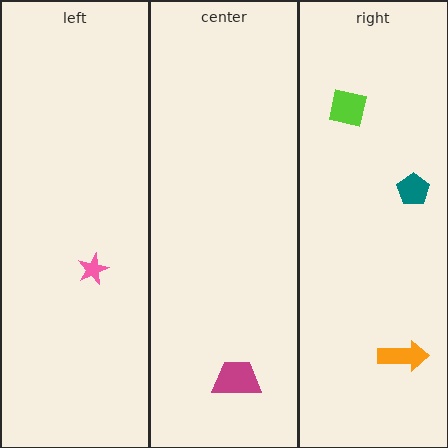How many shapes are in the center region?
1.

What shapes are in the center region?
The magenta trapezoid.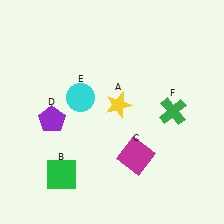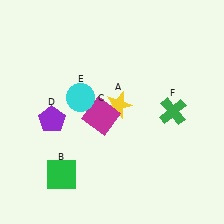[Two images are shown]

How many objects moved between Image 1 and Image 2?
1 object moved between the two images.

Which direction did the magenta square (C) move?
The magenta square (C) moved up.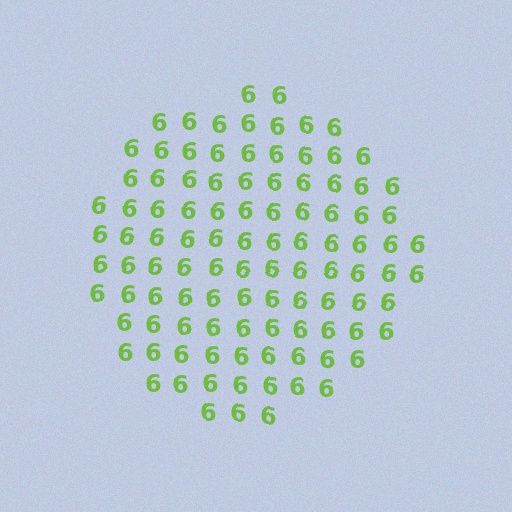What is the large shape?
The large shape is a circle.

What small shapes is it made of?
It is made of small digit 6's.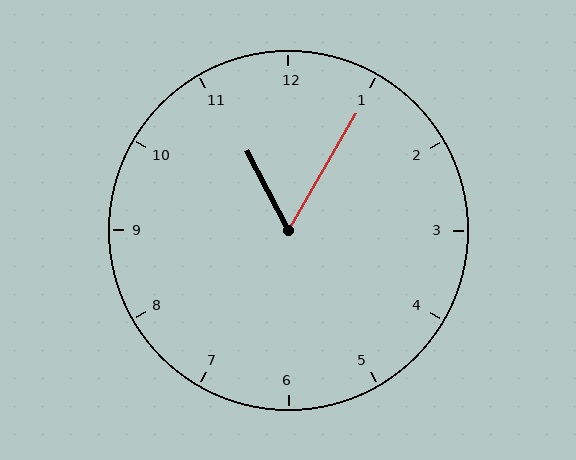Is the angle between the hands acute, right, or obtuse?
It is acute.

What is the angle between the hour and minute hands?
Approximately 58 degrees.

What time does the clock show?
11:05.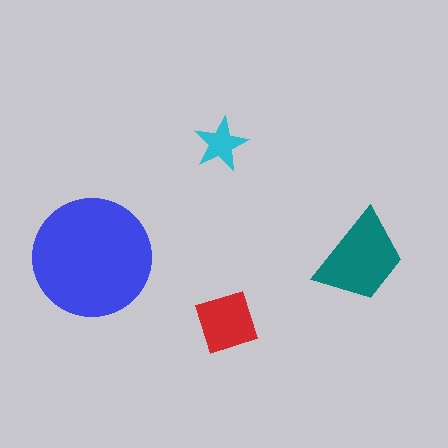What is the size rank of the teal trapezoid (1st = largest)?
2nd.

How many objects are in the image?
There are 4 objects in the image.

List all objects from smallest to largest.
The cyan star, the red diamond, the teal trapezoid, the blue circle.